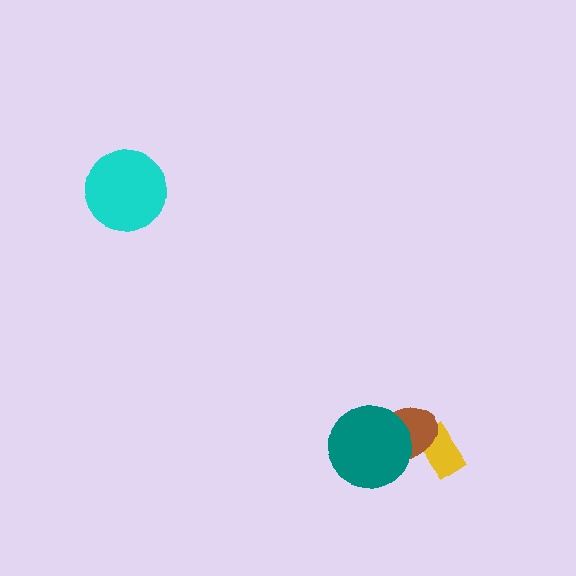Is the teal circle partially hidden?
No, no other shape covers it.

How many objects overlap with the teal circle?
1 object overlaps with the teal circle.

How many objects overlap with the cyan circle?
0 objects overlap with the cyan circle.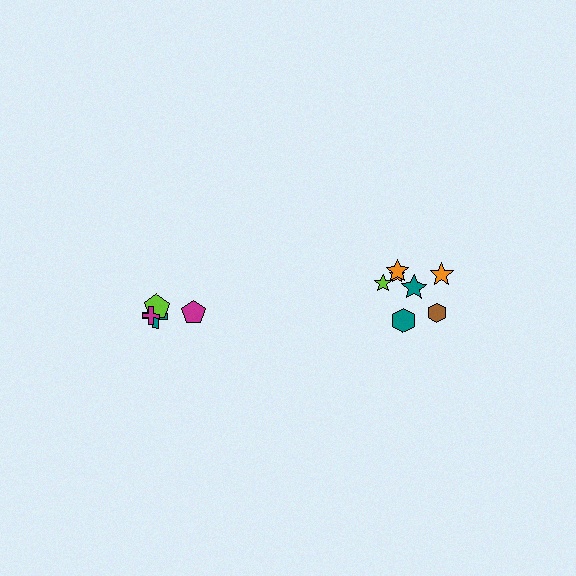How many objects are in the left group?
There are 4 objects.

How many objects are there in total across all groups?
There are 11 objects.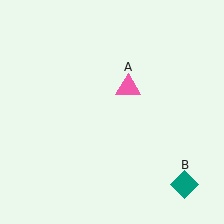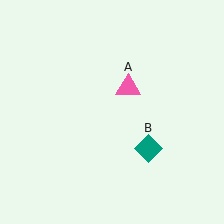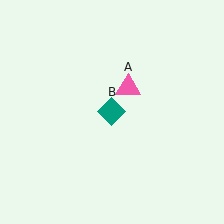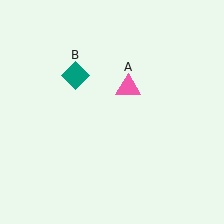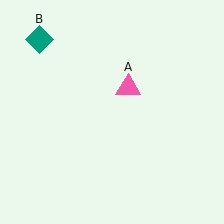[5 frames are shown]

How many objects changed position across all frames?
1 object changed position: teal diamond (object B).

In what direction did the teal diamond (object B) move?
The teal diamond (object B) moved up and to the left.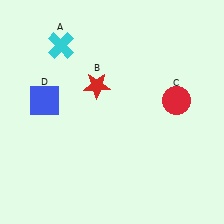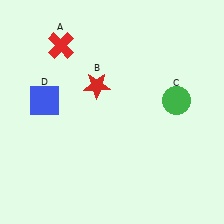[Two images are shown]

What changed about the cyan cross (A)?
In Image 1, A is cyan. In Image 2, it changed to red.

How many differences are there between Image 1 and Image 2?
There are 2 differences between the two images.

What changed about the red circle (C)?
In Image 1, C is red. In Image 2, it changed to green.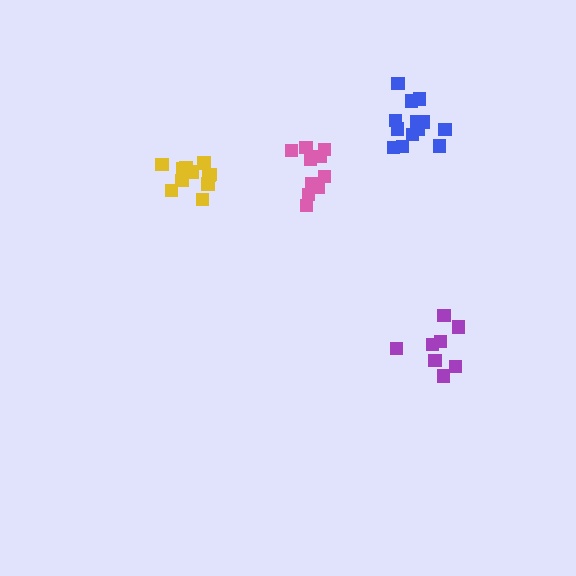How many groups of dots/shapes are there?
There are 4 groups.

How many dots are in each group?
Group 1: 11 dots, Group 2: 10 dots, Group 3: 8 dots, Group 4: 13 dots (42 total).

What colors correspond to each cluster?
The clusters are colored: yellow, pink, purple, blue.